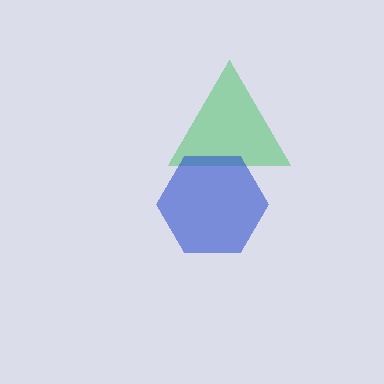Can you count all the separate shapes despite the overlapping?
Yes, there are 2 separate shapes.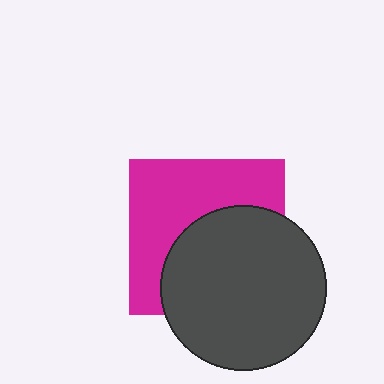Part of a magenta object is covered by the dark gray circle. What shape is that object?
It is a square.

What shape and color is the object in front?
The object in front is a dark gray circle.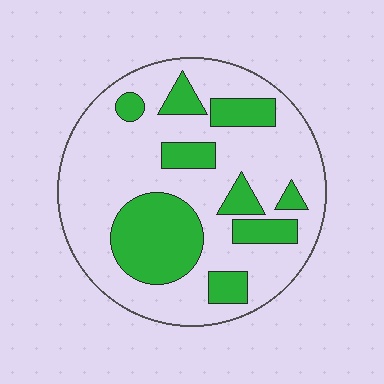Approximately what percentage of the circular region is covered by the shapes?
Approximately 30%.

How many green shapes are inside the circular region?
9.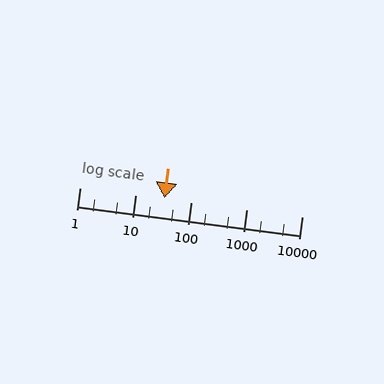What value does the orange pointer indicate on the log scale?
The pointer indicates approximately 33.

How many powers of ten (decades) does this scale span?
The scale spans 4 decades, from 1 to 10000.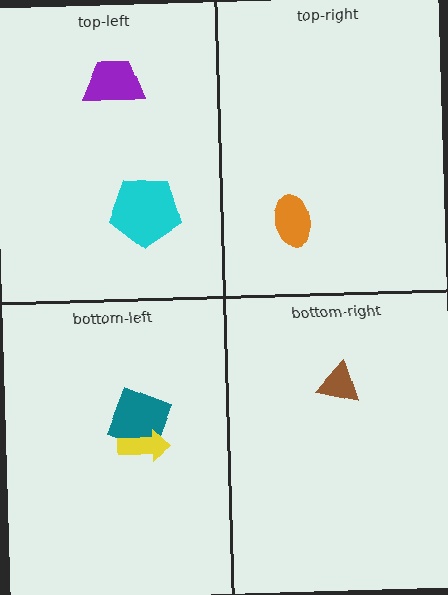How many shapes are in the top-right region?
1.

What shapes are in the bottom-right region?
The brown triangle.